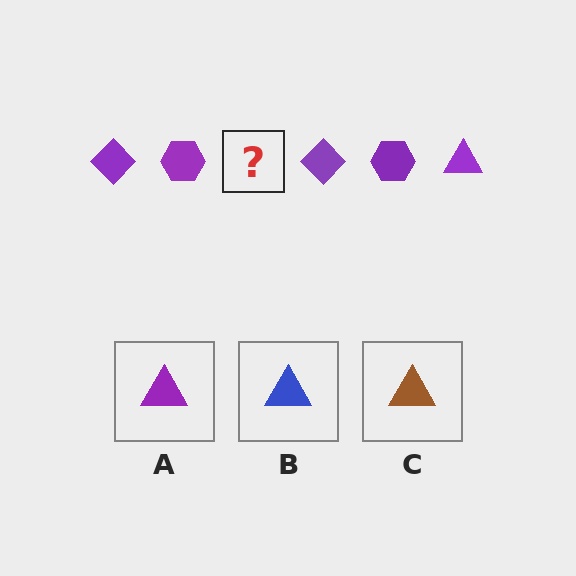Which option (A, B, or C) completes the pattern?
A.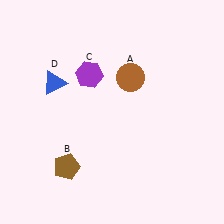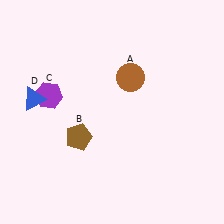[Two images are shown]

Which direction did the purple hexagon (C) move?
The purple hexagon (C) moved left.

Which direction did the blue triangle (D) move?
The blue triangle (D) moved left.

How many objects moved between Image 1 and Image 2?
3 objects moved between the two images.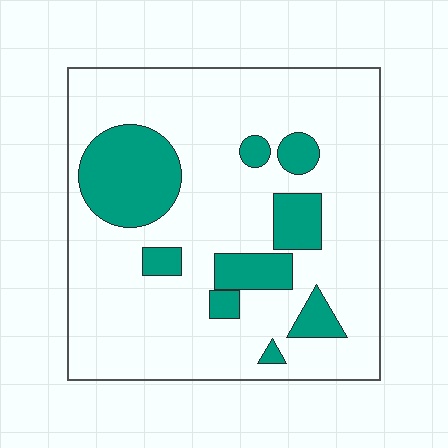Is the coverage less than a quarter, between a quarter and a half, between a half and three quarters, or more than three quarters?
Less than a quarter.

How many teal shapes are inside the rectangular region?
9.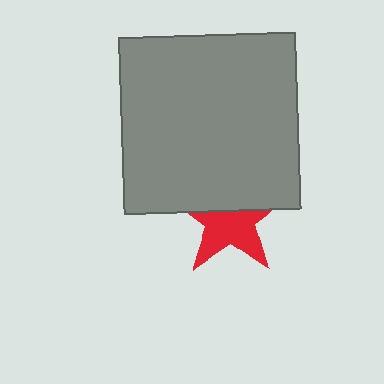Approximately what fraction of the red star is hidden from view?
Roughly 47% of the red star is hidden behind the gray square.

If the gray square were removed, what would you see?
You would see the complete red star.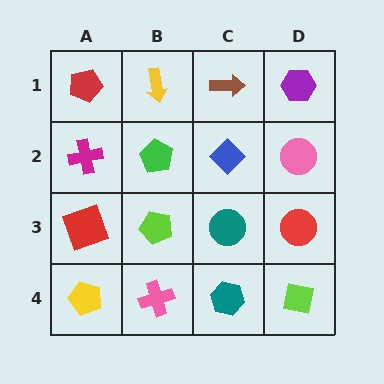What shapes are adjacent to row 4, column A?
A red square (row 3, column A), a pink cross (row 4, column B).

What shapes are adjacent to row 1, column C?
A blue diamond (row 2, column C), a yellow arrow (row 1, column B), a purple hexagon (row 1, column D).